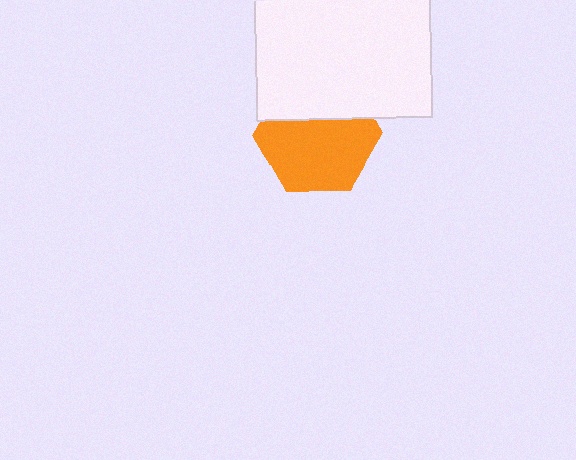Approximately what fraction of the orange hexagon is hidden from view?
Roughly 35% of the orange hexagon is hidden behind the white rectangle.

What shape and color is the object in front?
The object in front is a white rectangle.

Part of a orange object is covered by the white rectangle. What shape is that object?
It is a hexagon.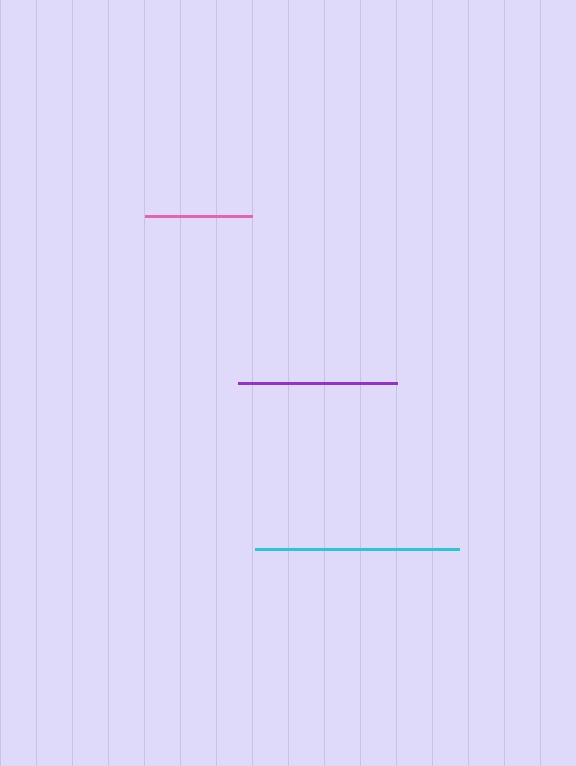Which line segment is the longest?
The cyan line is the longest at approximately 204 pixels.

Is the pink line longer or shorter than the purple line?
The purple line is longer than the pink line.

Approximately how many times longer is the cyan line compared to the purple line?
The cyan line is approximately 1.3 times the length of the purple line.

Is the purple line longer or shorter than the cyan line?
The cyan line is longer than the purple line.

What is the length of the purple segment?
The purple segment is approximately 159 pixels long.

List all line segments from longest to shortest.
From longest to shortest: cyan, purple, pink.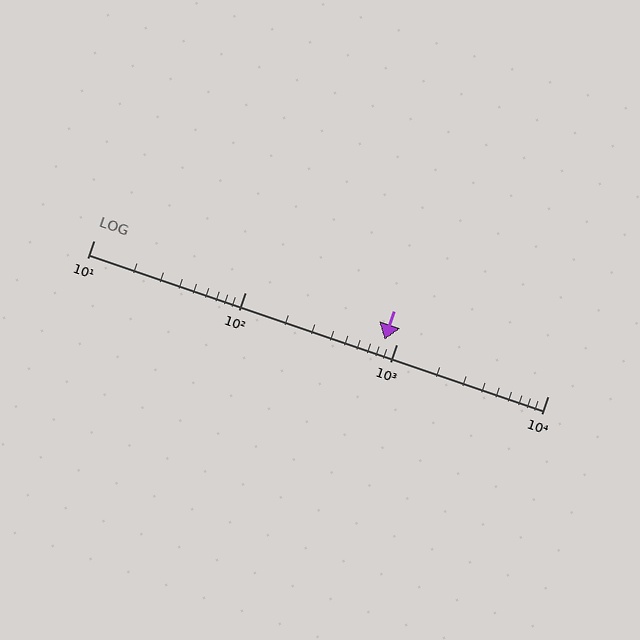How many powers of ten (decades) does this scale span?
The scale spans 3 decades, from 10 to 10000.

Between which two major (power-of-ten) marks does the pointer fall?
The pointer is between 100 and 1000.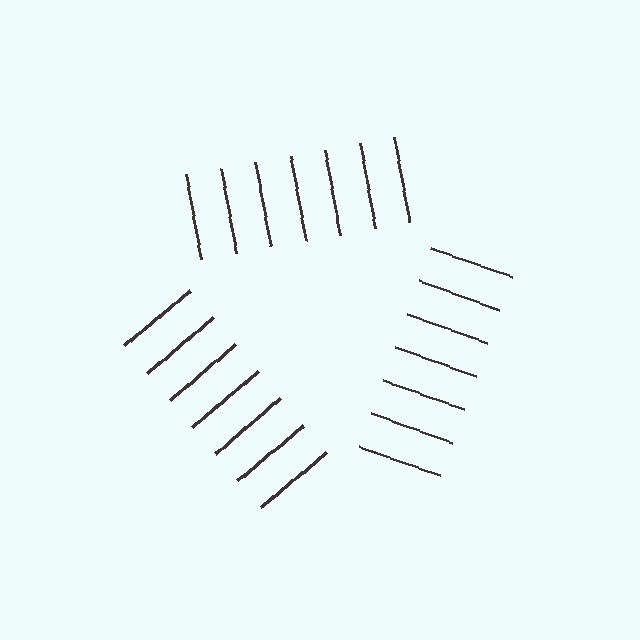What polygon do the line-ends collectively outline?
An illusory triangle — the line segments terminate on its edges but no continuous stroke is drawn.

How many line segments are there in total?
21 — 7 along each of the 3 edges.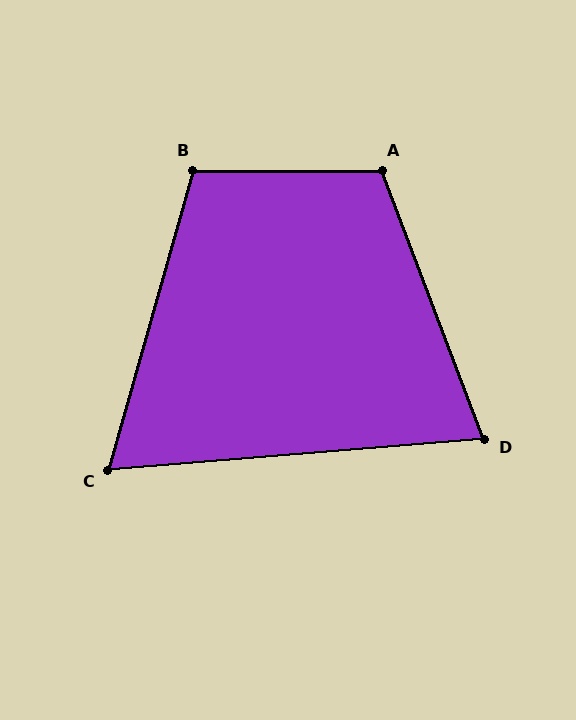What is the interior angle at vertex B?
Approximately 106 degrees (obtuse).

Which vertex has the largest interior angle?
A, at approximately 111 degrees.